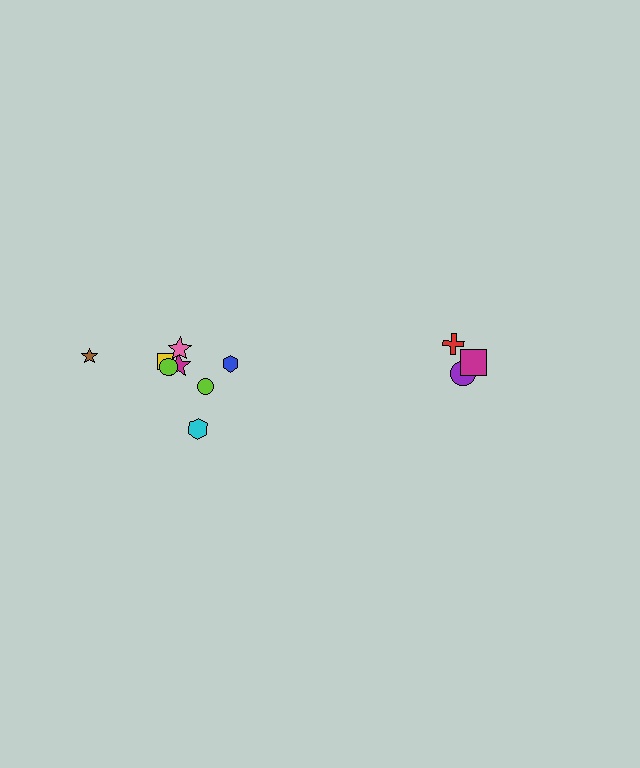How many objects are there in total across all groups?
There are 11 objects.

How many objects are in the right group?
There are 3 objects.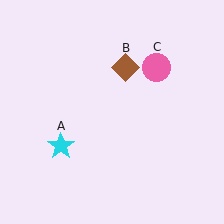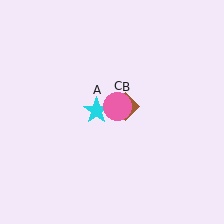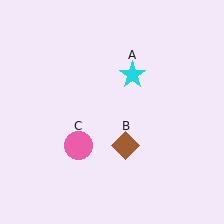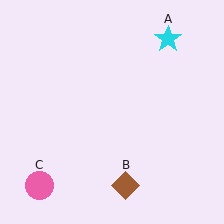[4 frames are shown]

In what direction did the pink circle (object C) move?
The pink circle (object C) moved down and to the left.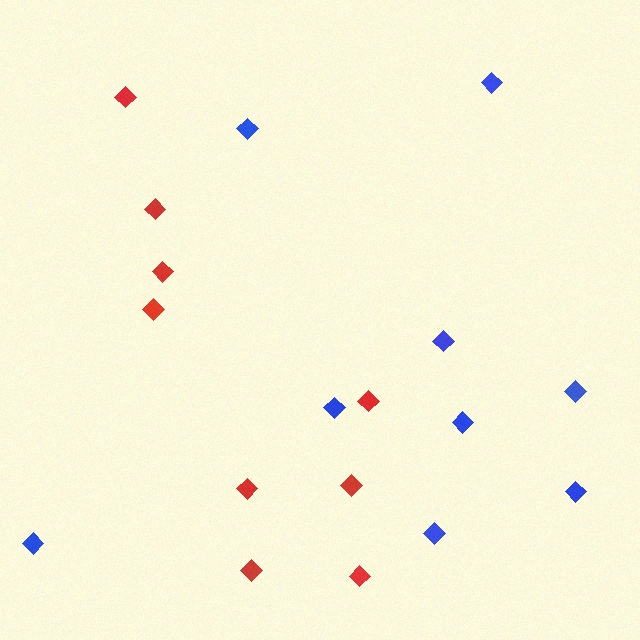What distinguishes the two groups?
There are 2 groups: one group of red diamonds (9) and one group of blue diamonds (9).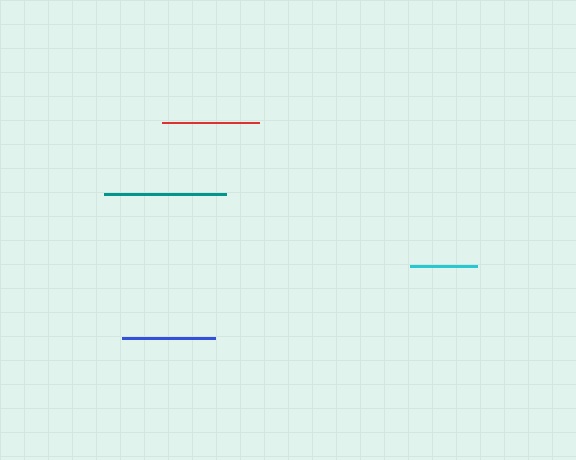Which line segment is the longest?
The teal line is the longest at approximately 122 pixels.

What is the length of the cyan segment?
The cyan segment is approximately 67 pixels long.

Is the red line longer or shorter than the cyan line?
The red line is longer than the cyan line.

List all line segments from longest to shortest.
From longest to shortest: teal, red, blue, cyan.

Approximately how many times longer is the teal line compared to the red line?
The teal line is approximately 1.3 times the length of the red line.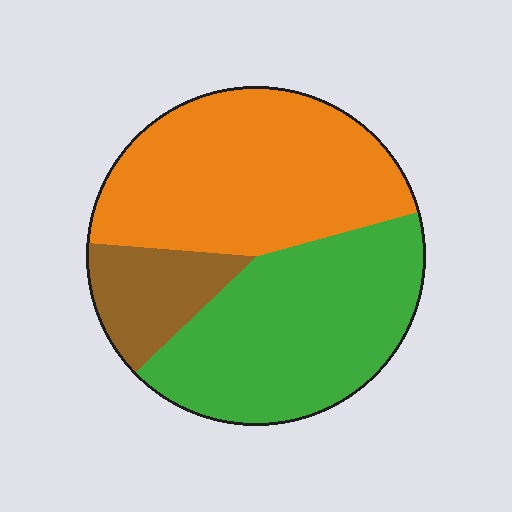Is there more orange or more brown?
Orange.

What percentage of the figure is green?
Green takes up about two fifths (2/5) of the figure.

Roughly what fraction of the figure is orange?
Orange covers 45% of the figure.